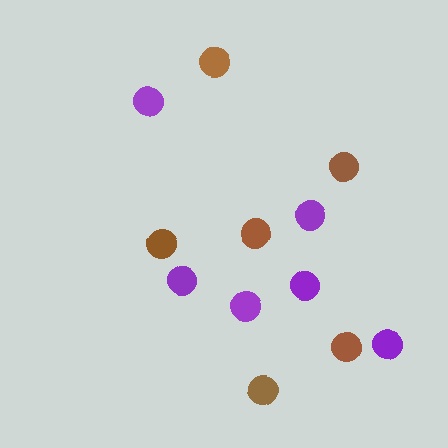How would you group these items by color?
There are 2 groups: one group of purple circles (6) and one group of brown circles (6).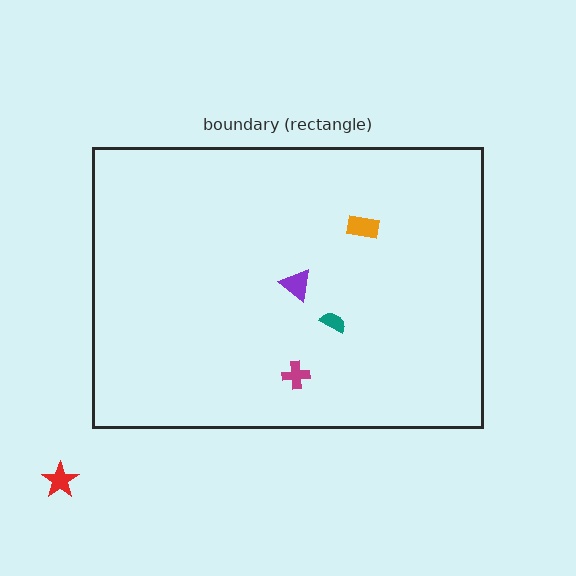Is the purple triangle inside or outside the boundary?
Inside.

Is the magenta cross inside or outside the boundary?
Inside.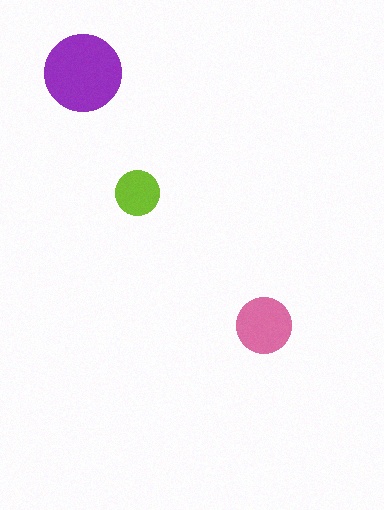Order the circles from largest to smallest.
the purple one, the pink one, the lime one.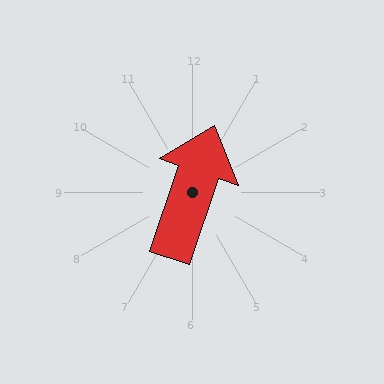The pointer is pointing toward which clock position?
Roughly 1 o'clock.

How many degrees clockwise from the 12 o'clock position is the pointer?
Approximately 19 degrees.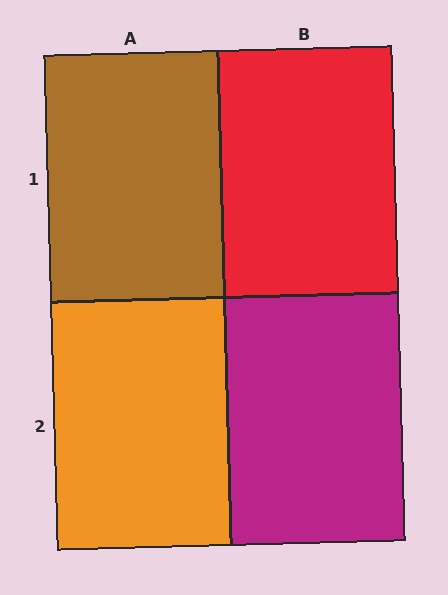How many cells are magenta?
1 cell is magenta.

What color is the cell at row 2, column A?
Orange.